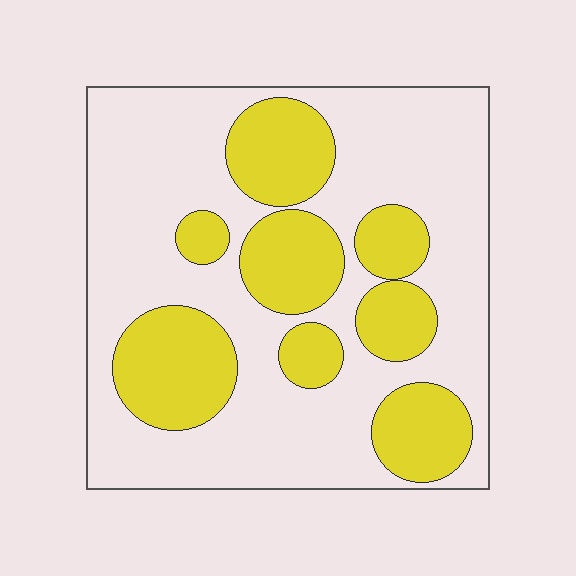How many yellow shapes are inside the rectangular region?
8.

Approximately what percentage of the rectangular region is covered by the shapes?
Approximately 35%.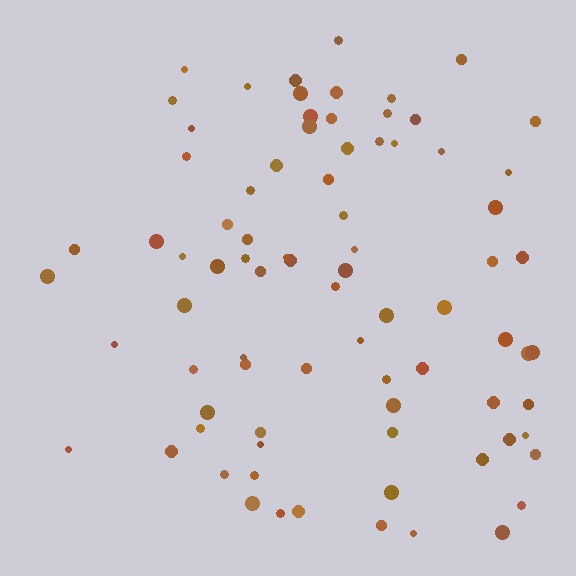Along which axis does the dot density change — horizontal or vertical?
Horizontal.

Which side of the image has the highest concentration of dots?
The right.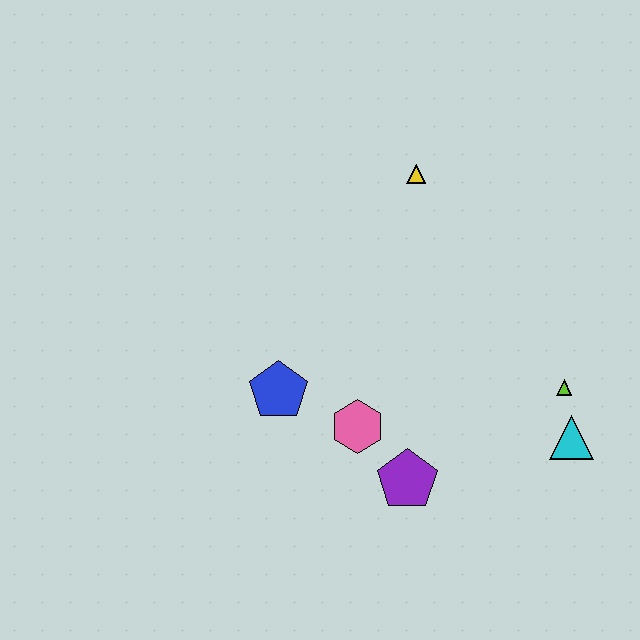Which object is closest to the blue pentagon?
The pink hexagon is closest to the blue pentagon.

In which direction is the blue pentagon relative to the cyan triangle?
The blue pentagon is to the left of the cyan triangle.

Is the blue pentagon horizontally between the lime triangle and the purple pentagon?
No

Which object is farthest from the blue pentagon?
The cyan triangle is farthest from the blue pentagon.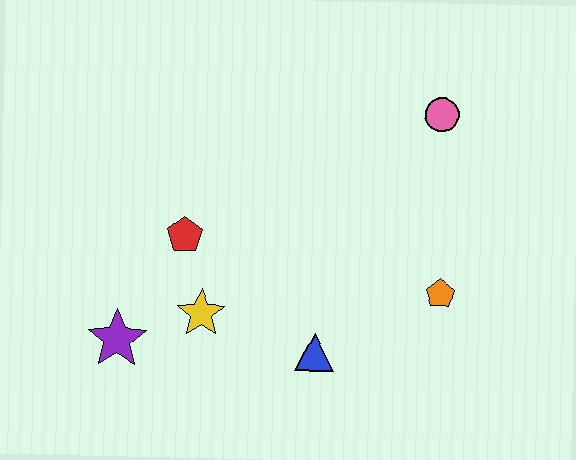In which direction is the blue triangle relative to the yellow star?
The blue triangle is to the right of the yellow star.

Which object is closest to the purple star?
The yellow star is closest to the purple star.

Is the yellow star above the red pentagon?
No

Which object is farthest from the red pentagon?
The pink circle is farthest from the red pentagon.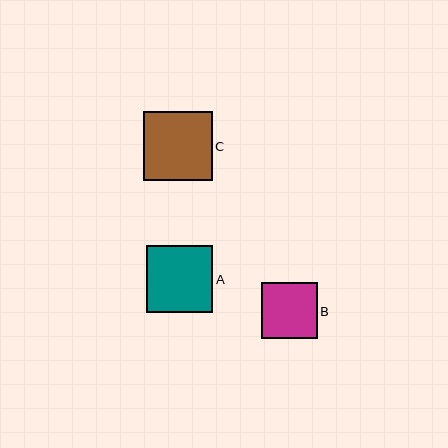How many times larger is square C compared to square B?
Square C is approximately 1.2 times the size of square B.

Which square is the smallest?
Square B is the smallest with a size of approximately 55 pixels.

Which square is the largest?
Square C is the largest with a size of approximately 69 pixels.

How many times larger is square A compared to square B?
Square A is approximately 1.2 times the size of square B.